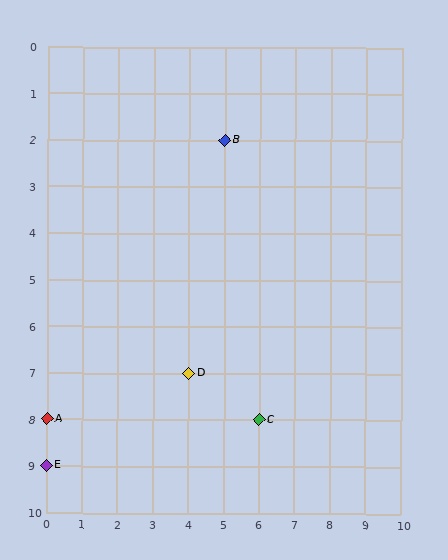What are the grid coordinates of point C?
Point C is at grid coordinates (6, 8).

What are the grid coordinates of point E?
Point E is at grid coordinates (0, 9).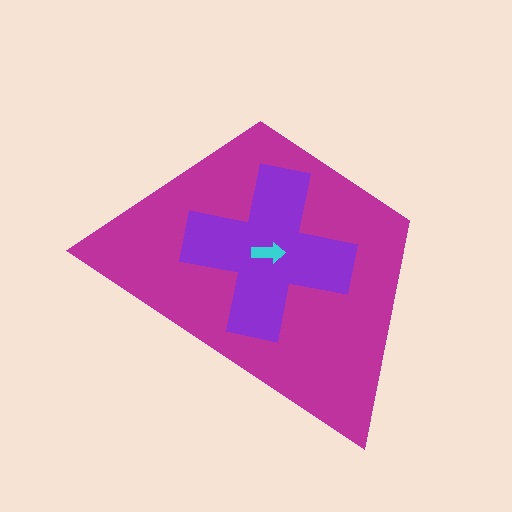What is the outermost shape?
The magenta trapezoid.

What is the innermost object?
The cyan arrow.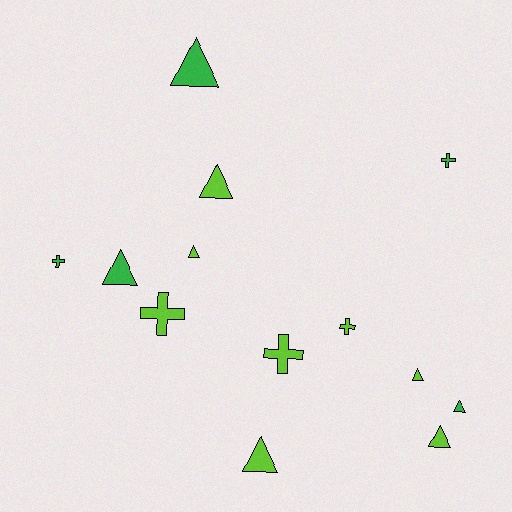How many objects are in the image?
There are 13 objects.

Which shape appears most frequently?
Triangle, with 8 objects.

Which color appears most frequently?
Lime, with 8 objects.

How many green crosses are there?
There are 2 green crosses.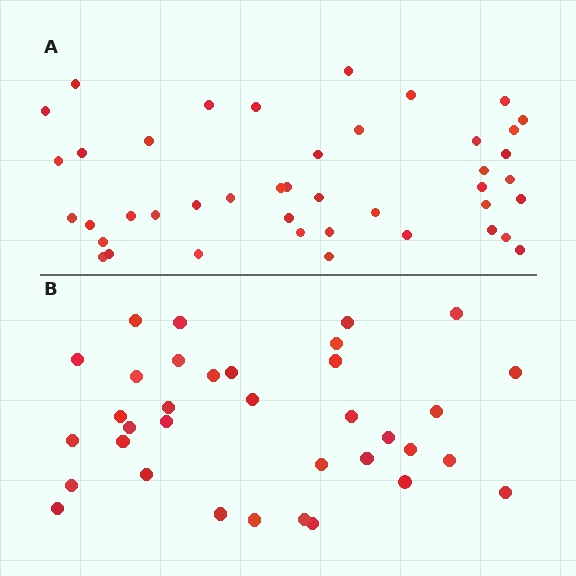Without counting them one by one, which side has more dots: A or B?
Region A (the top region) has more dots.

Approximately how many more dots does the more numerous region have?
Region A has roughly 8 or so more dots than region B.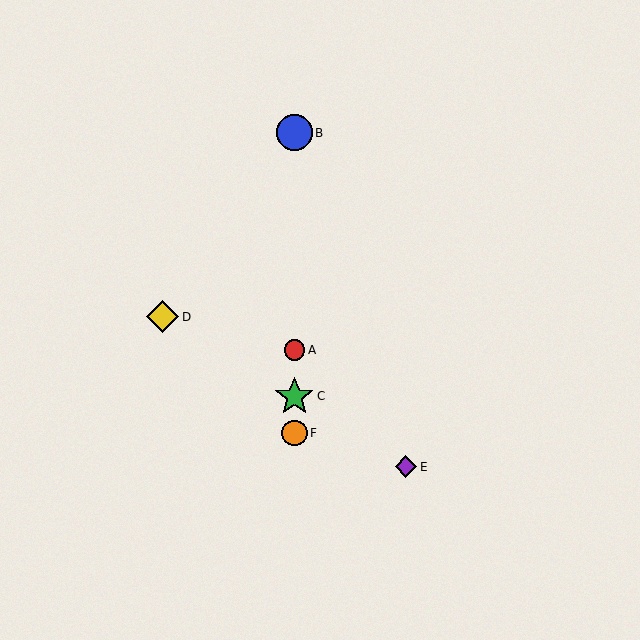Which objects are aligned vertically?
Objects A, B, C, F are aligned vertically.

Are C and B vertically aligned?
Yes, both are at x≈294.